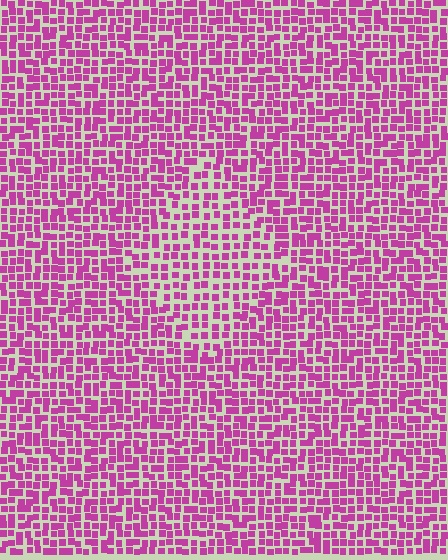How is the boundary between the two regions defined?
The boundary is defined by a change in element density (approximately 1.5x ratio). All elements are the same color, size, and shape.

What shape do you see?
I see a diamond.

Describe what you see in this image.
The image contains small magenta elements arranged at two different densities. A diamond-shaped region is visible where the elements are less densely packed than the surrounding area.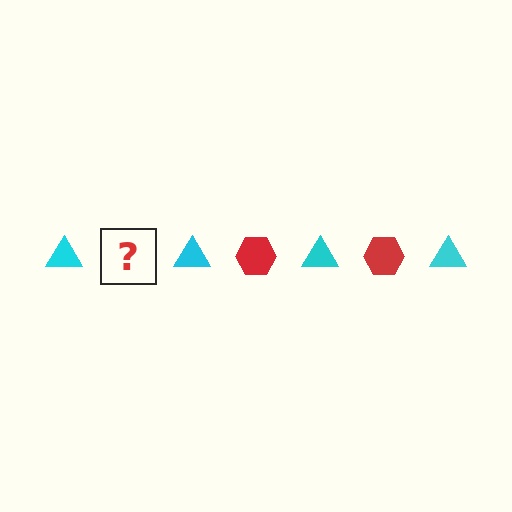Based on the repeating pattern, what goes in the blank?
The blank should be a red hexagon.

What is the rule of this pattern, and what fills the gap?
The rule is that the pattern alternates between cyan triangle and red hexagon. The gap should be filled with a red hexagon.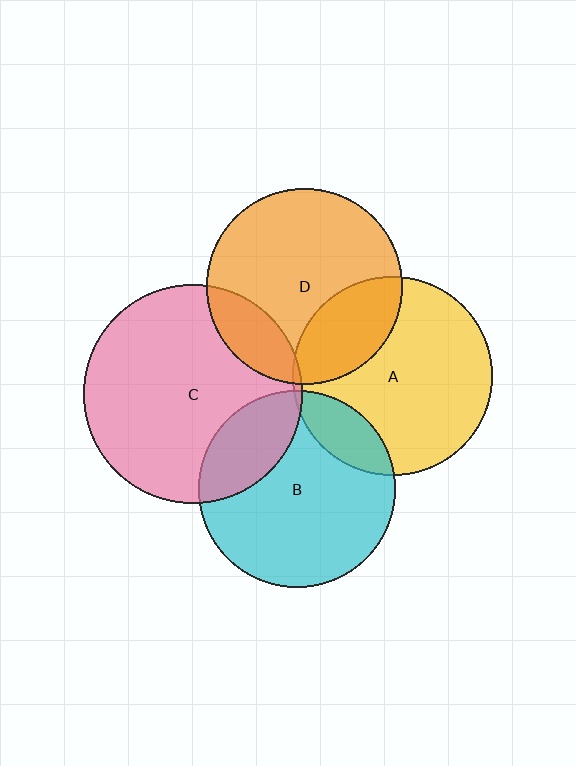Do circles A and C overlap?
Yes.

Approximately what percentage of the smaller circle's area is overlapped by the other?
Approximately 5%.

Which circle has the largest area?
Circle C (pink).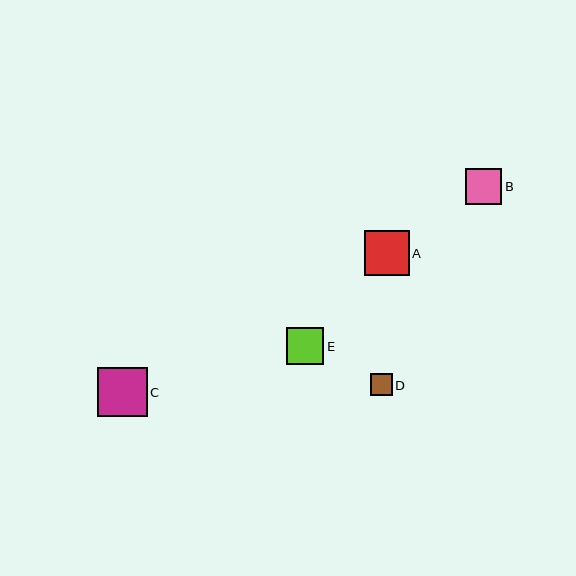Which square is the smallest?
Square D is the smallest with a size of approximately 22 pixels.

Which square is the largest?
Square C is the largest with a size of approximately 50 pixels.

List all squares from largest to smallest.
From largest to smallest: C, A, E, B, D.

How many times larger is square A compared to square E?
Square A is approximately 1.2 times the size of square E.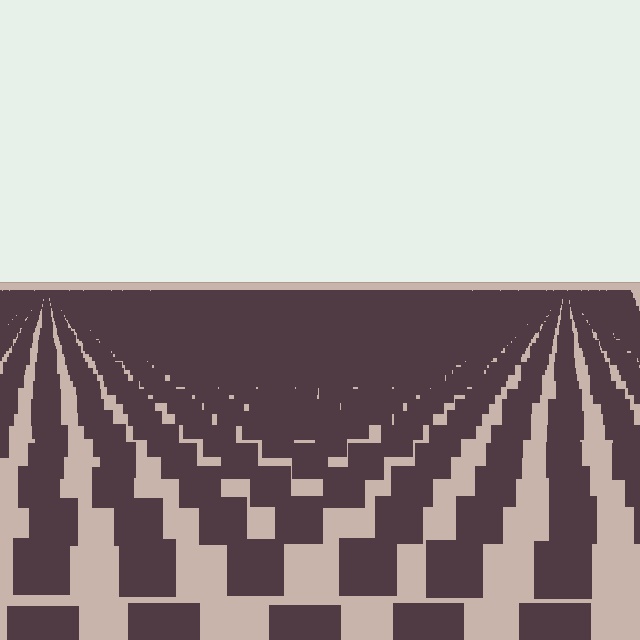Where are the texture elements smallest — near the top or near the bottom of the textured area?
Near the top.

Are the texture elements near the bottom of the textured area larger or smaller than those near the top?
Larger. Near the bottom, elements are closer to the viewer and appear at a bigger on-screen size.